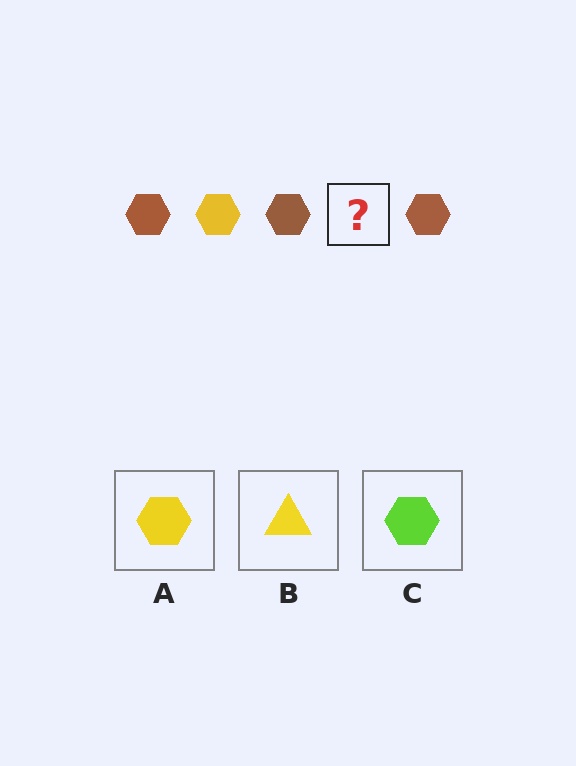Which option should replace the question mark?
Option A.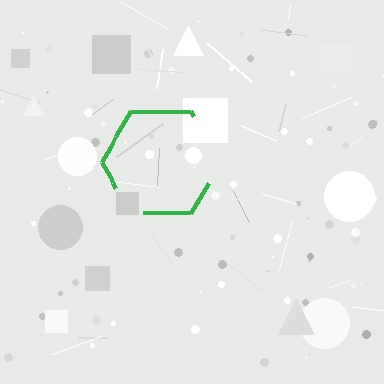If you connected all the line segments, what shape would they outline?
They would outline a hexagon.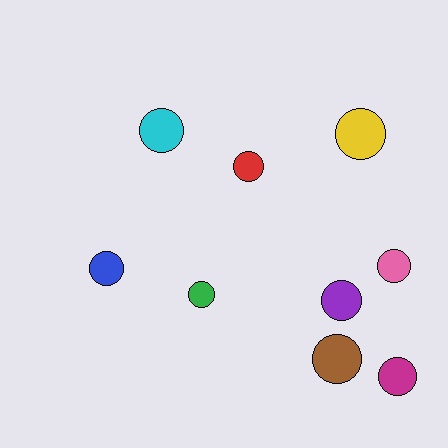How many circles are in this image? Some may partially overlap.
There are 9 circles.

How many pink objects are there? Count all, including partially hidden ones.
There is 1 pink object.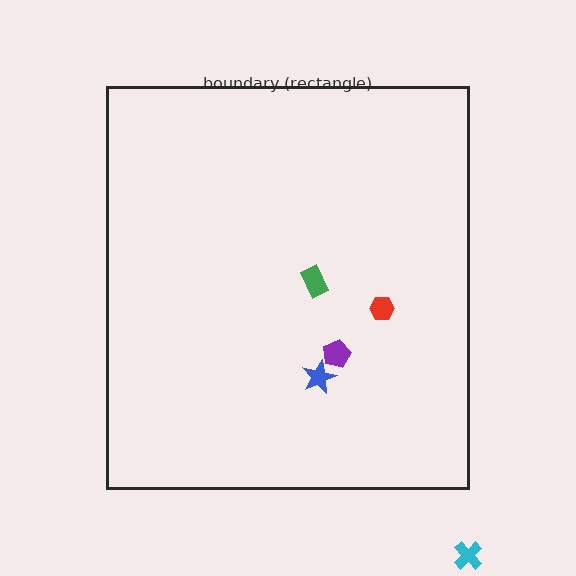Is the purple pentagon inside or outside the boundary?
Inside.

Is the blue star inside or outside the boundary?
Inside.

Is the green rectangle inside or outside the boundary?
Inside.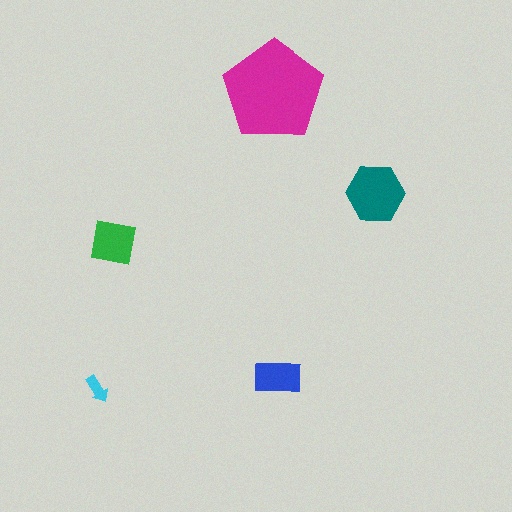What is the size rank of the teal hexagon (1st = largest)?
2nd.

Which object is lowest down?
The cyan arrow is bottommost.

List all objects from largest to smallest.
The magenta pentagon, the teal hexagon, the green square, the blue rectangle, the cyan arrow.